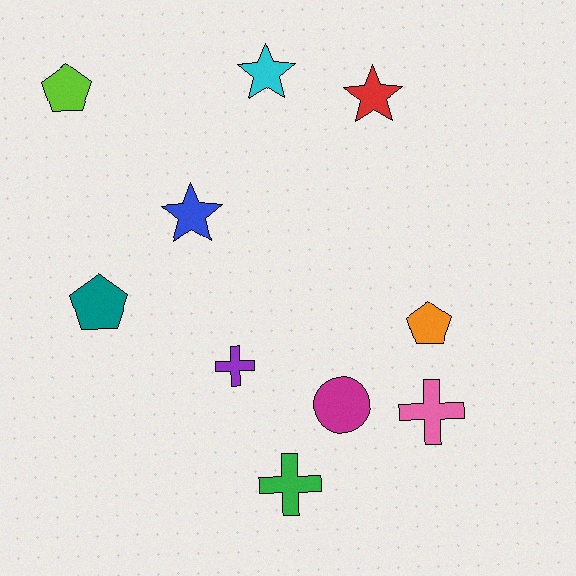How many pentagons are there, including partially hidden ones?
There are 3 pentagons.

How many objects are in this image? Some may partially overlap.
There are 10 objects.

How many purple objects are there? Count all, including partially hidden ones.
There is 1 purple object.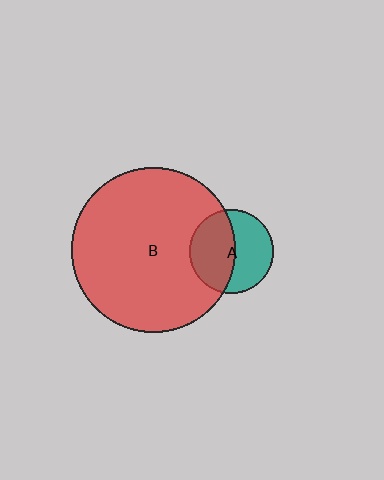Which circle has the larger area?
Circle B (red).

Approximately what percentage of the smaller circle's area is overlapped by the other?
Approximately 50%.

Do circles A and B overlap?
Yes.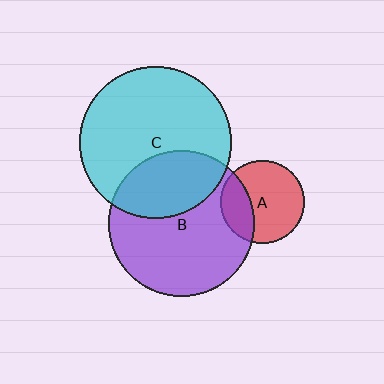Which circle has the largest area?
Circle C (cyan).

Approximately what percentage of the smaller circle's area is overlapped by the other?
Approximately 30%.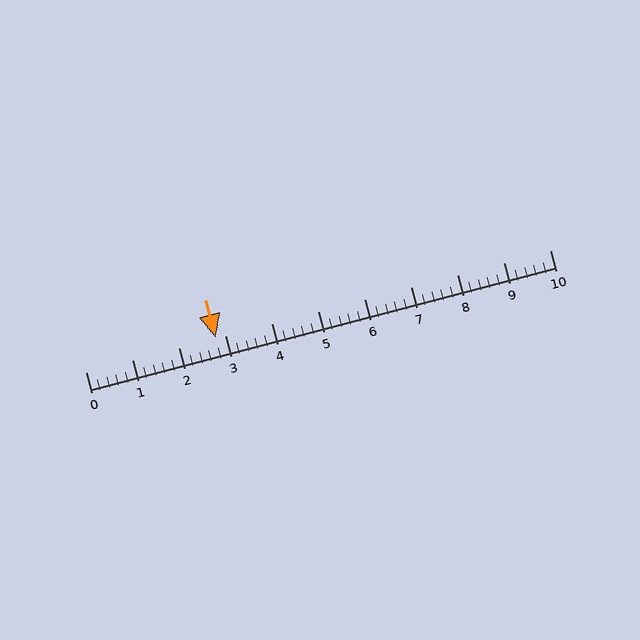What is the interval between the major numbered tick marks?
The major tick marks are spaced 1 units apart.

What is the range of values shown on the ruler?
The ruler shows values from 0 to 10.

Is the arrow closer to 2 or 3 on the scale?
The arrow is closer to 3.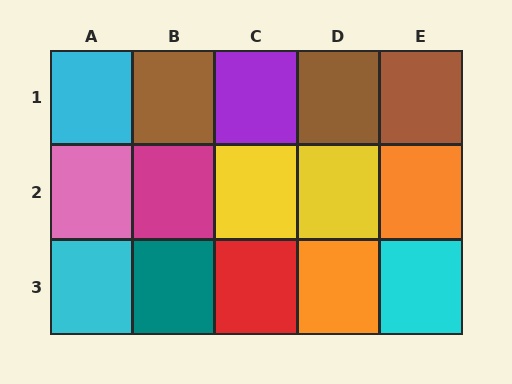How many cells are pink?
1 cell is pink.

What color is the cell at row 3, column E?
Cyan.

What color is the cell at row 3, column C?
Red.